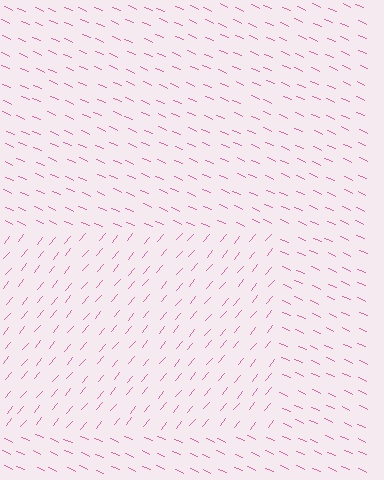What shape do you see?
I see a rectangle.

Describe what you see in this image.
The image is filled with small pink line segments. A rectangle region in the image has lines oriented differently from the surrounding lines, creating a visible texture boundary.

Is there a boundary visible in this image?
Yes, there is a texture boundary formed by a change in line orientation.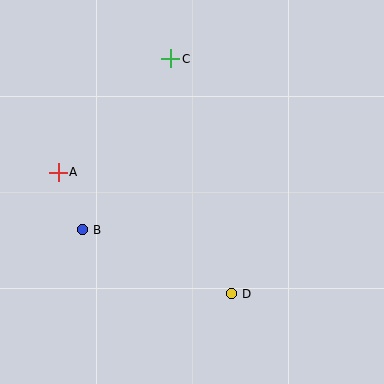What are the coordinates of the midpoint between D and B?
The midpoint between D and B is at (157, 262).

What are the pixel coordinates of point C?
Point C is at (171, 59).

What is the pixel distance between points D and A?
The distance between D and A is 211 pixels.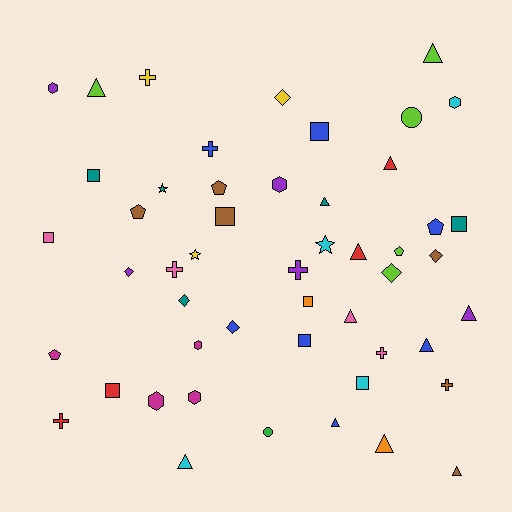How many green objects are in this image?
There is 1 green object.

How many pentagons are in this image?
There are 5 pentagons.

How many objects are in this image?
There are 50 objects.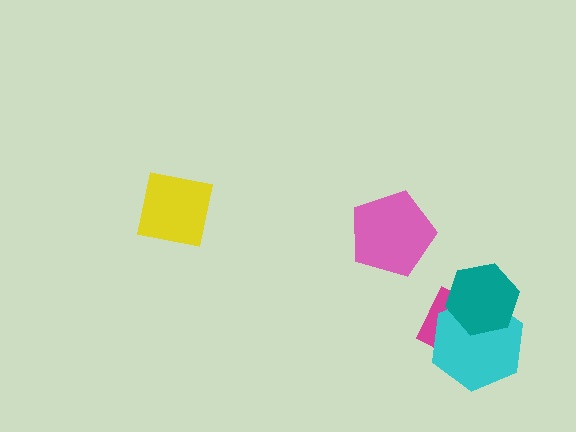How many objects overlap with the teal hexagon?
2 objects overlap with the teal hexagon.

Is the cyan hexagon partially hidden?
Yes, it is partially covered by another shape.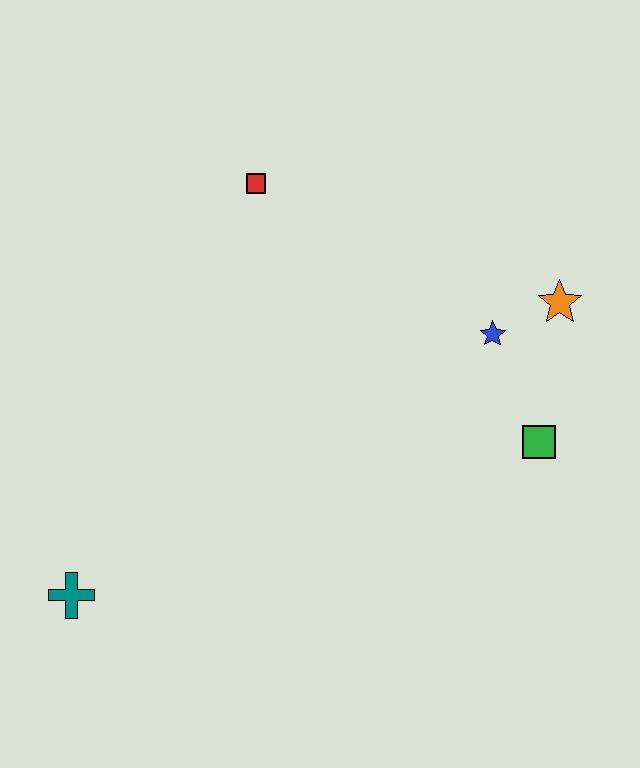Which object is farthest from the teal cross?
The orange star is farthest from the teal cross.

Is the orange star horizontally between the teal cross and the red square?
No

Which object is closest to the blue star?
The orange star is closest to the blue star.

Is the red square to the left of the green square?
Yes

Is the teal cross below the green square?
Yes